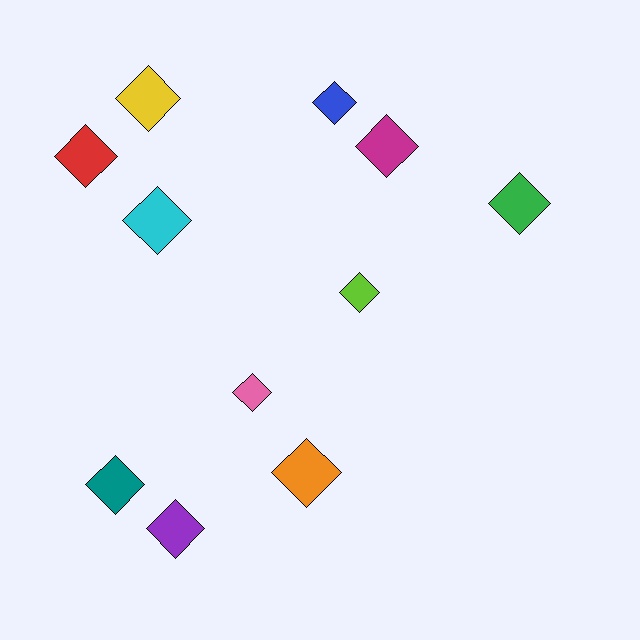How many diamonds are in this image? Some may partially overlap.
There are 11 diamonds.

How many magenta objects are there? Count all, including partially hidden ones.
There is 1 magenta object.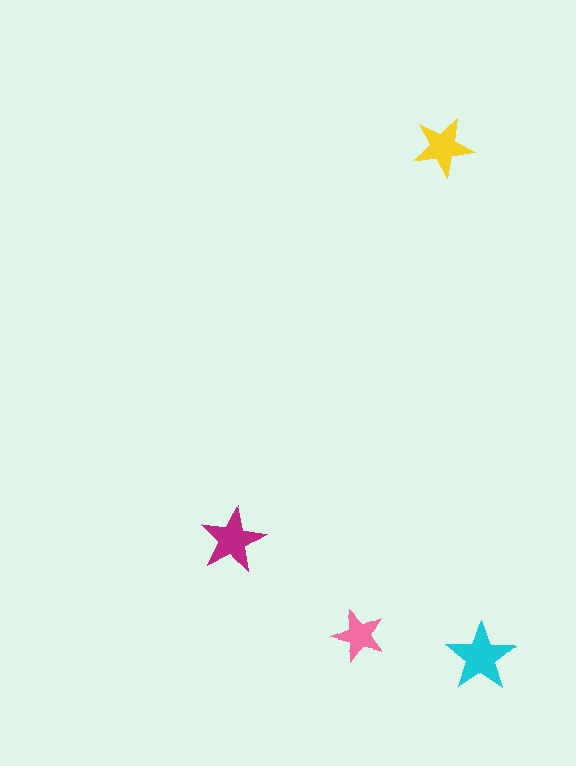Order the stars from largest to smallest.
the cyan one, the magenta one, the yellow one, the pink one.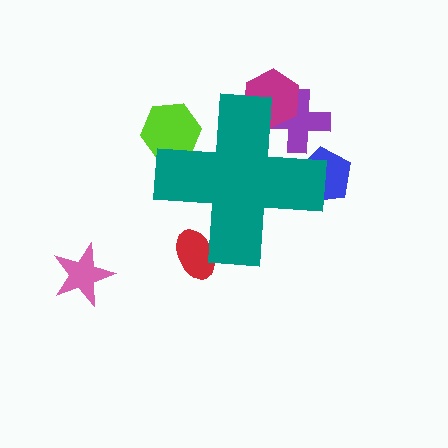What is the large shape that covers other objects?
A teal cross.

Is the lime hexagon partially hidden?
Yes, the lime hexagon is partially hidden behind the teal cross.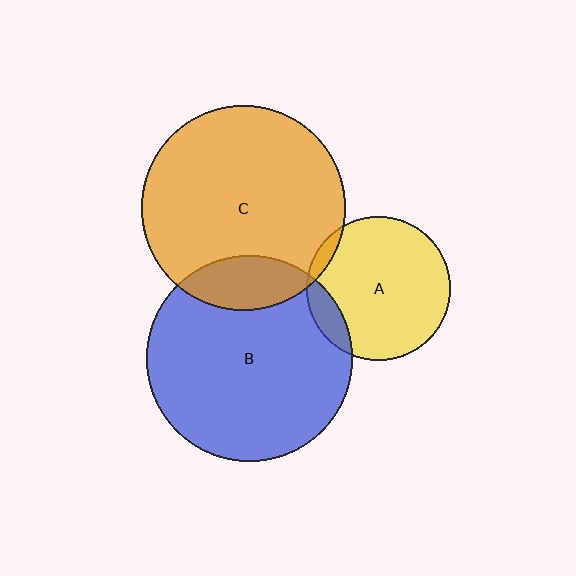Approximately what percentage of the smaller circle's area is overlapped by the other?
Approximately 10%.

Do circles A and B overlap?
Yes.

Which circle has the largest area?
Circle B (blue).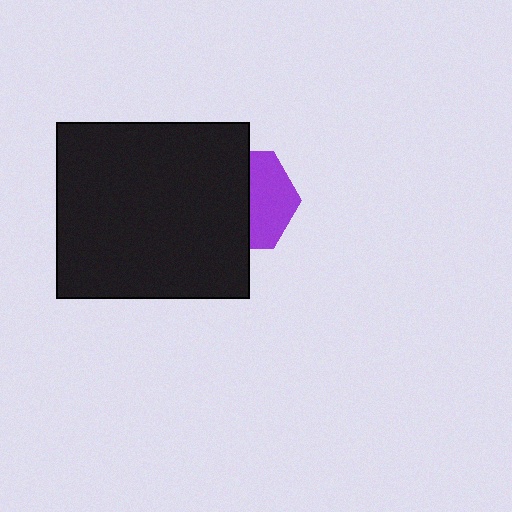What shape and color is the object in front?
The object in front is a black rectangle.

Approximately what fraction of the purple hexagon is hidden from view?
Roughly 54% of the purple hexagon is hidden behind the black rectangle.